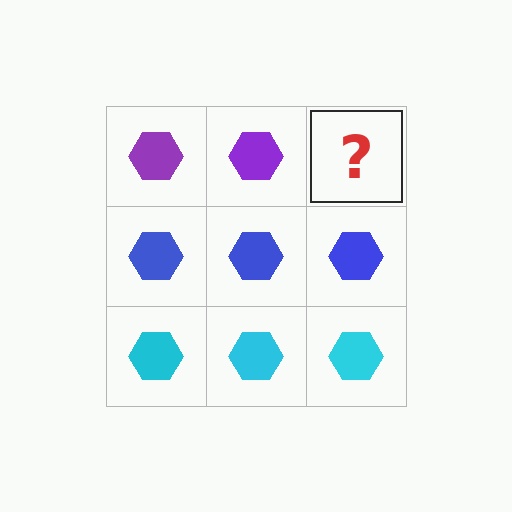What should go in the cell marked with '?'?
The missing cell should contain a purple hexagon.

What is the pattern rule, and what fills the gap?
The rule is that each row has a consistent color. The gap should be filled with a purple hexagon.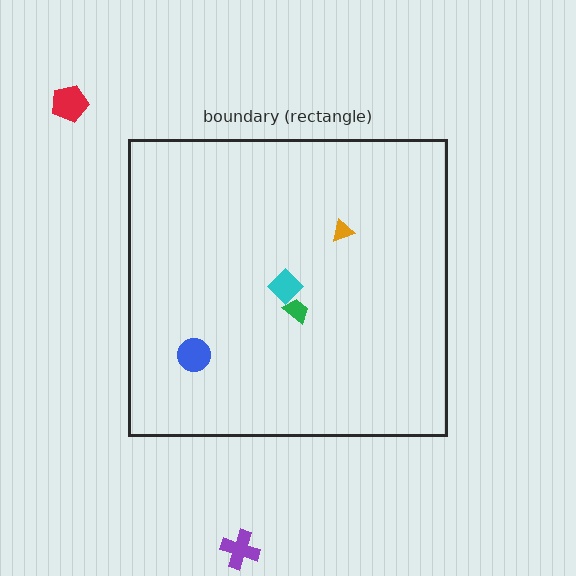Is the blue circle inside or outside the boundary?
Inside.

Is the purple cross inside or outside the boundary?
Outside.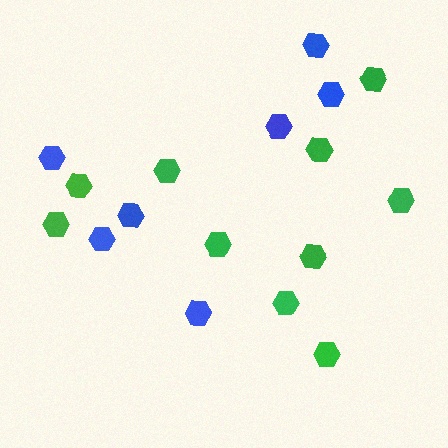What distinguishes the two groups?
There are 2 groups: one group of green hexagons (10) and one group of blue hexagons (7).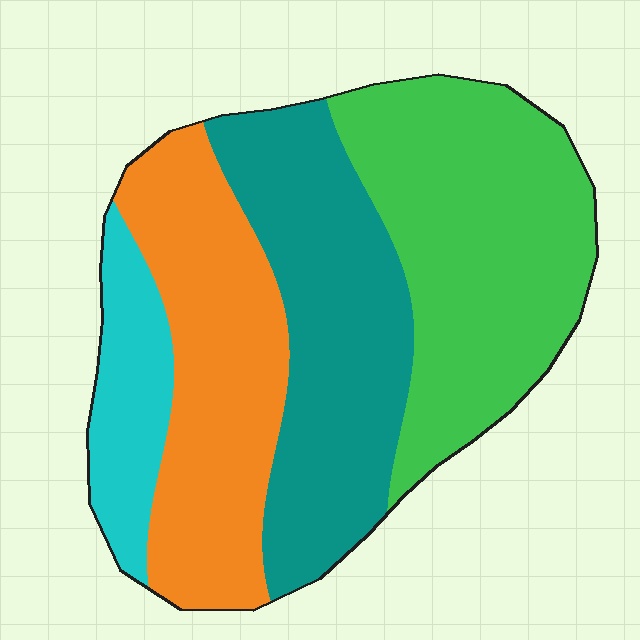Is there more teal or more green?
Green.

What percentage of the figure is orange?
Orange takes up between a quarter and a half of the figure.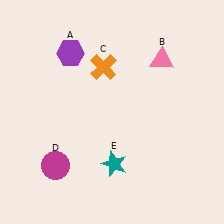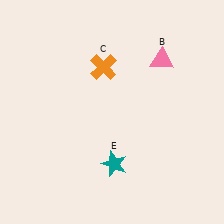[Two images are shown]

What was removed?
The purple hexagon (A), the magenta circle (D) were removed in Image 2.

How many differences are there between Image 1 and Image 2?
There are 2 differences between the two images.